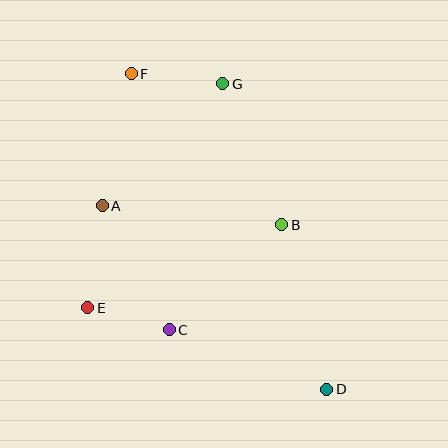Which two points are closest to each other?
Points C and E are closest to each other.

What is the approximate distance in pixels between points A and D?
The distance between A and D is approximately 290 pixels.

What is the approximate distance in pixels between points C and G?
The distance between C and G is approximately 252 pixels.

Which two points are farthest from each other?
Points D and F are farthest from each other.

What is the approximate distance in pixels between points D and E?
The distance between D and E is approximately 253 pixels.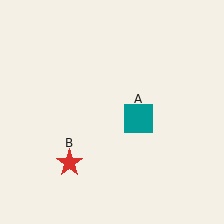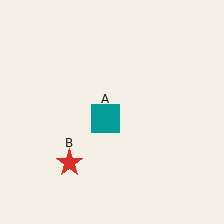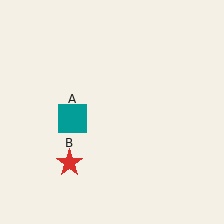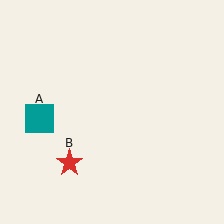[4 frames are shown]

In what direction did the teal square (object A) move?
The teal square (object A) moved left.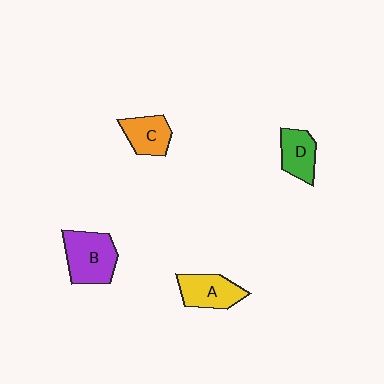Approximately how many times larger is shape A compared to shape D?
Approximately 1.2 times.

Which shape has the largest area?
Shape B (purple).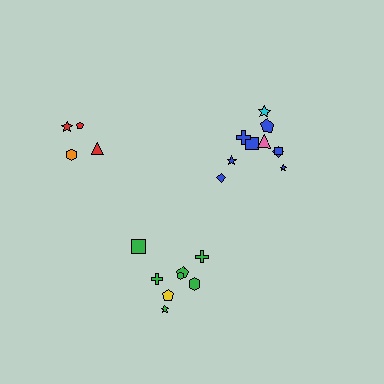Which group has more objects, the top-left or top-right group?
The top-right group.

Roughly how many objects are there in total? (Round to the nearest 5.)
Roughly 20 objects in total.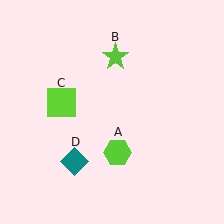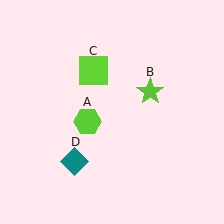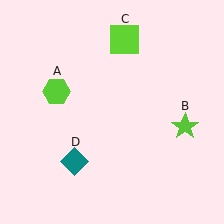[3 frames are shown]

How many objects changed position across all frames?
3 objects changed position: lime hexagon (object A), lime star (object B), lime square (object C).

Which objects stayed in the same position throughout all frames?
Teal diamond (object D) remained stationary.